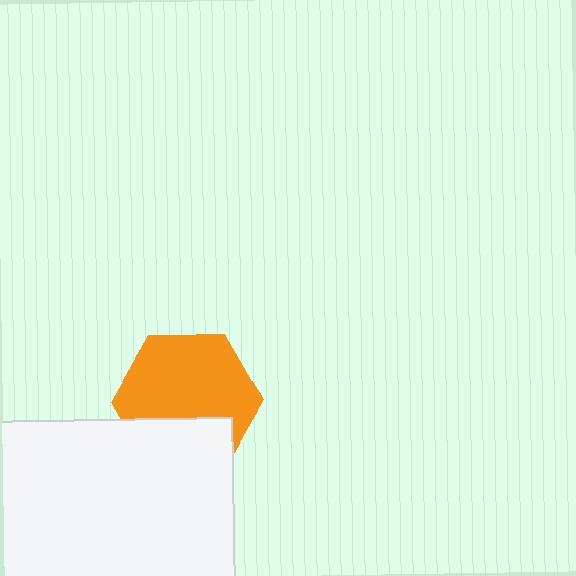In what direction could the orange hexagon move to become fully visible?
The orange hexagon could move up. That would shift it out from behind the white rectangle entirely.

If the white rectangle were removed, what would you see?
You would see the complete orange hexagon.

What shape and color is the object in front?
The object in front is a white rectangle.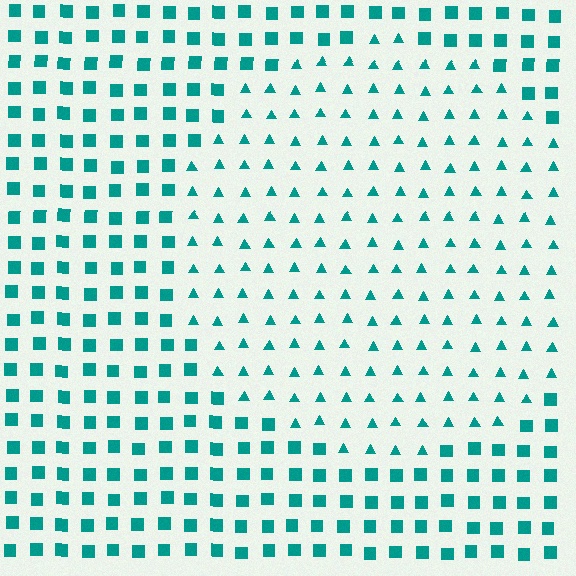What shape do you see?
I see a circle.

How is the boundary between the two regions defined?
The boundary is defined by a change in element shape: triangles inside vs. squares outside. All elements share the same color and spacing.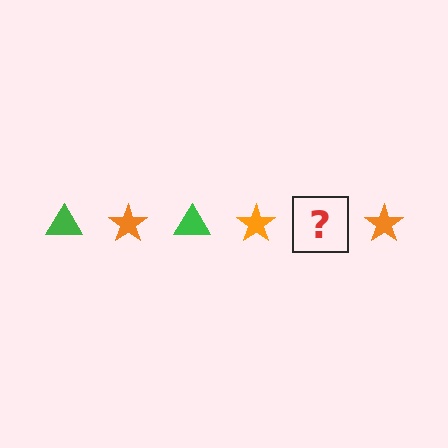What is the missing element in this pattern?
The missing element is a green triangle.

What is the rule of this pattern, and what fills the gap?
The rule is that the pattern alternates between green triangle and orange star. The gap should be filled with a green triangle.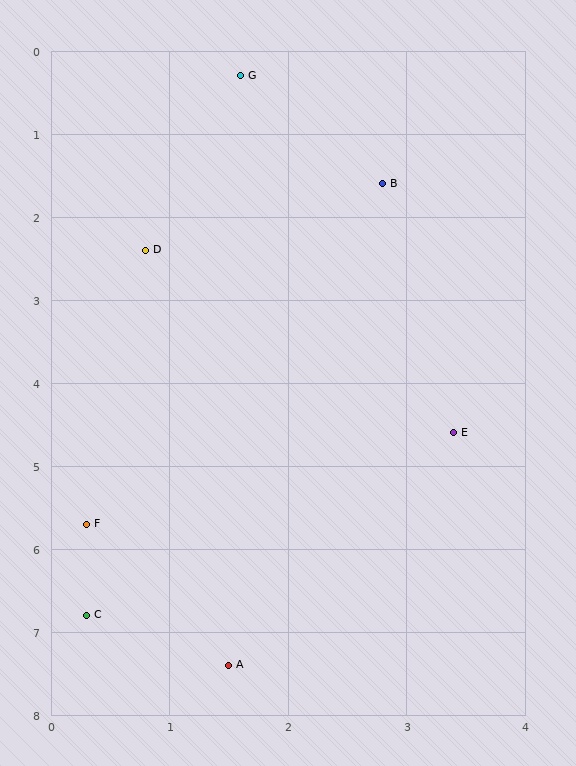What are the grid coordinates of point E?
Point E is at approximately (3.4, 4.6).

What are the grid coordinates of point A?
Point A is at approximately (1.5, 7.4).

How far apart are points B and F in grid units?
Points B and F are about 4.8 grid units apart.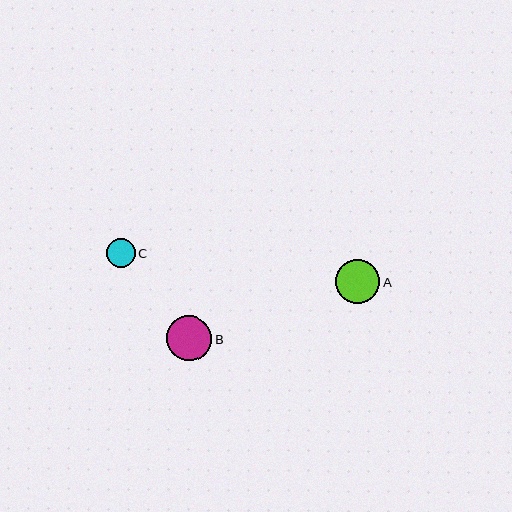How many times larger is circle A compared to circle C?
Circle A is approximately 1.5 times the size of circle C.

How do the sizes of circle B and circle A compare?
Circle B and circle A are approximately the same size.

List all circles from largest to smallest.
From largest to smallest: B, A, C.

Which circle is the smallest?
Circle C is the smallest with a size of approximately 29 pixels.